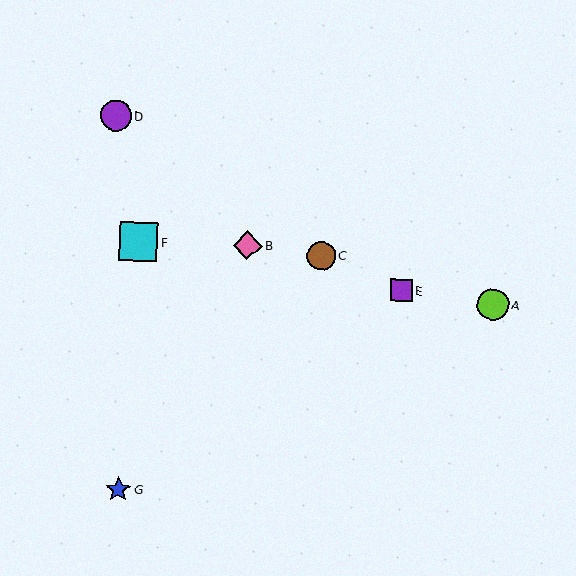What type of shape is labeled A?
Shape A is a lime circle.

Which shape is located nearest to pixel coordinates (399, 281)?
The purple square (labeled E) at (401, 291) is nearest to that location.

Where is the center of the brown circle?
The center of the brown circle is at (321, 256).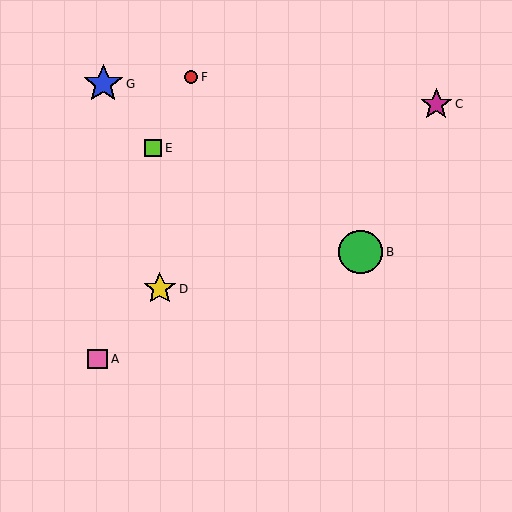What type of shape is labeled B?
Shape B is a green circle.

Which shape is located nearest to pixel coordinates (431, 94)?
The magenta star (labeled C) at (436, 104) is nearest to that location.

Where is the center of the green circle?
The center of the green circle is at (361, 252).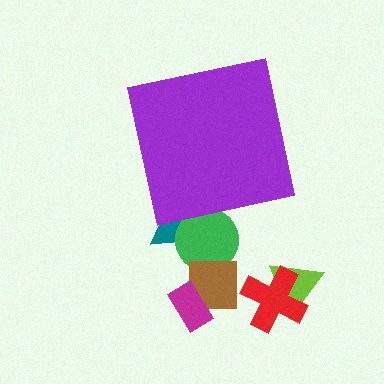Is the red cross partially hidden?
No, the red cross is fully visible.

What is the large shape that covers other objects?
A purple square.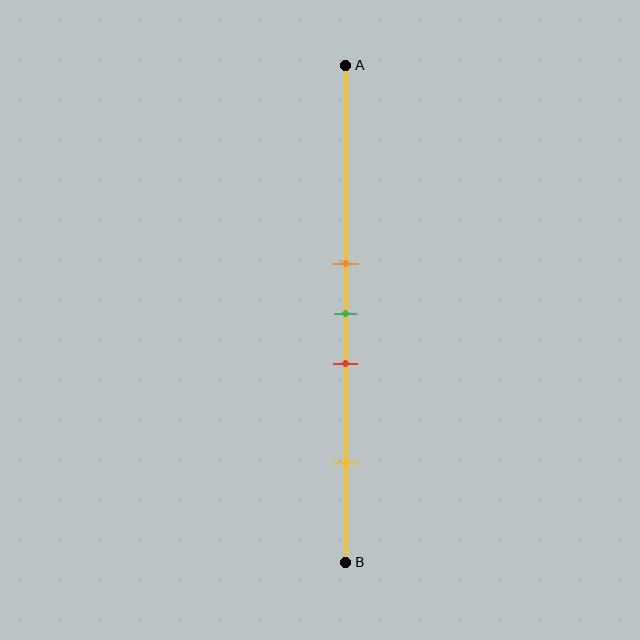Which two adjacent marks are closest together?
The orange and green marks are the closest adjacent pair.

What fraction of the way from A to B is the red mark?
The red mark is approximately 60% (0.6) of the way from A to B.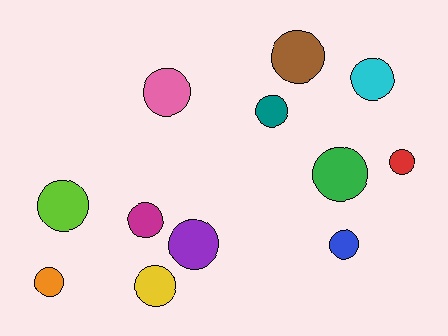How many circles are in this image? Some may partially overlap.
There are 12 circles.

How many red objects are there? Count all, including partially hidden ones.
There is 1 red object.